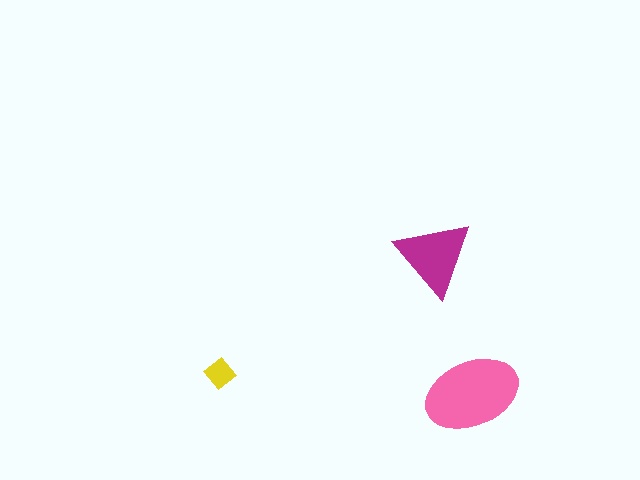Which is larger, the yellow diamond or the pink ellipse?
The pink ellipse.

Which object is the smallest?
The yellow diamond.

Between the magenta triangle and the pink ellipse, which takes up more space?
The pink ellipse.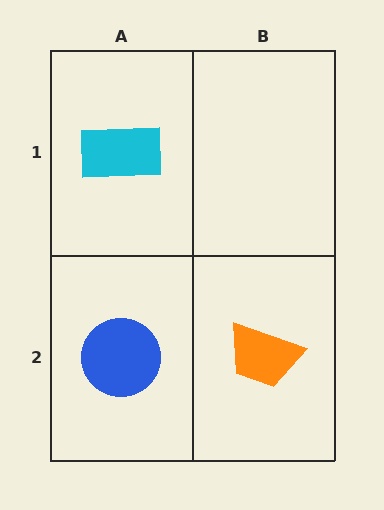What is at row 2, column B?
An orange trapezoid.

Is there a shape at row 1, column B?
No, that cell is empty.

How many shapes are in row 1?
1 shape.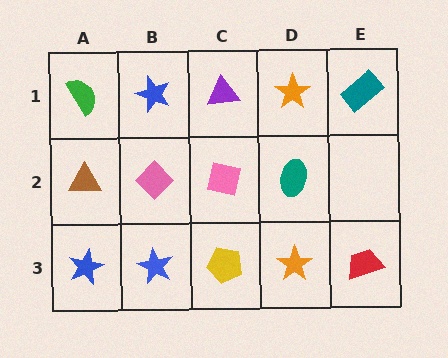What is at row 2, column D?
A teal ellipse.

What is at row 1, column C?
A purple triangle.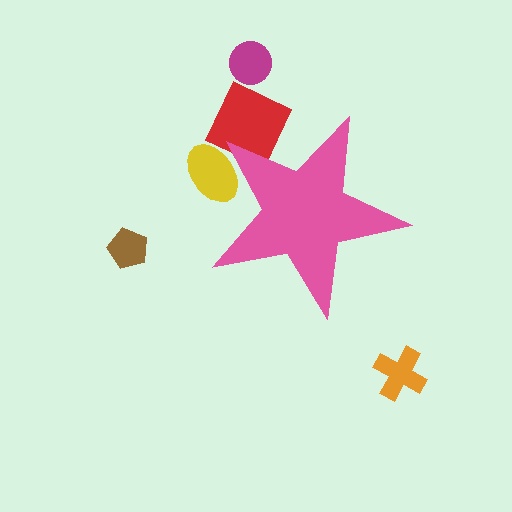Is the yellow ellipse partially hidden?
Yes, the yellow ellipse is partially hidden behind the pink star.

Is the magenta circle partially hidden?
No, the magenta circle is fully visible.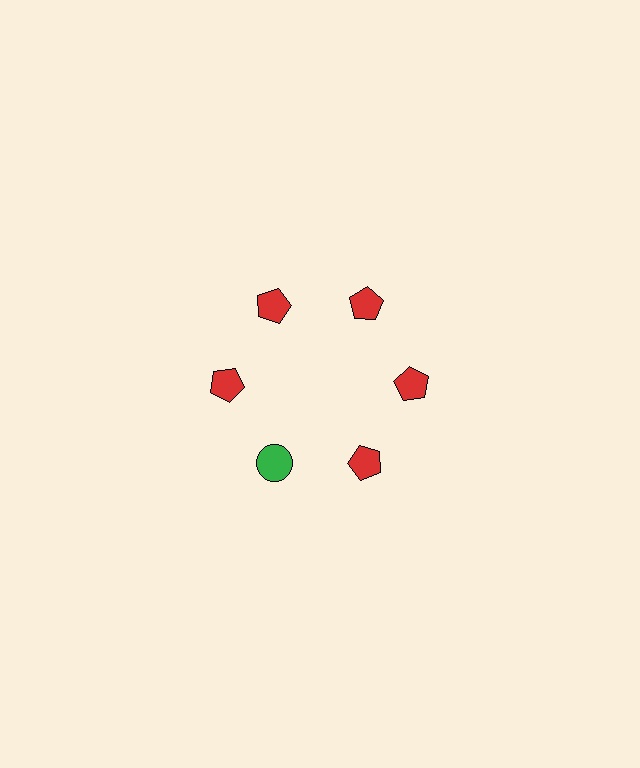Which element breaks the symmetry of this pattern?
The green circle at roughly the 7 o'clock position breaks the symmetry. All other shapes are red pentagons.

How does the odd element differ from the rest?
It differs in both color (green instead of red) and shape (circle instead of pentagon).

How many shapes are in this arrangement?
There are 6 shapes arranged in a ring pattern.